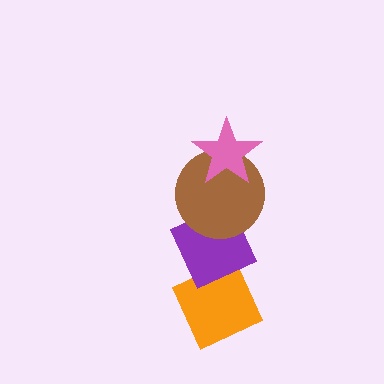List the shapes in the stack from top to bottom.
From top to bottom: the pink star, the brown circle, the purple diamond, the orange diamond.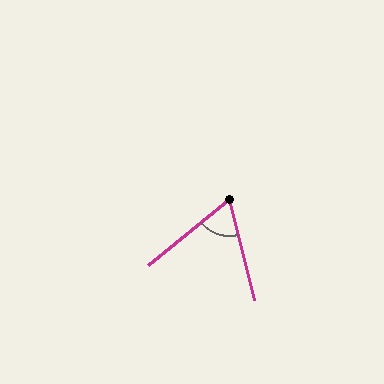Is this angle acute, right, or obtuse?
It is acute.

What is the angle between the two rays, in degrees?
Approximately 65 degrees.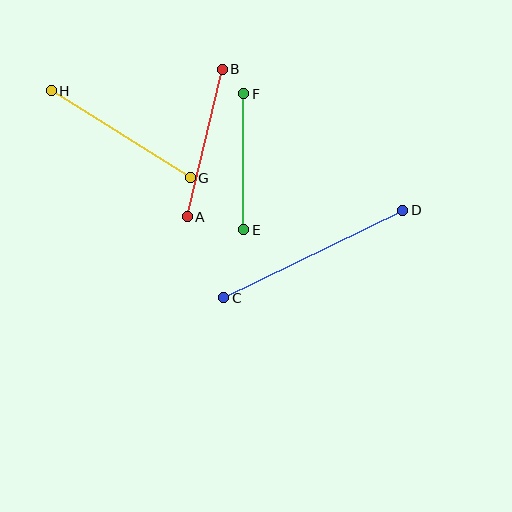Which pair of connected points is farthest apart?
Points C and D are farthest apart.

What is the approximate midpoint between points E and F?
The midpoint is at approximately (244, 162) pixels.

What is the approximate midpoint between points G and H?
The midpoint is at approximately (121, 134) pixels.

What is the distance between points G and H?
The distance is approximately 164 pixels.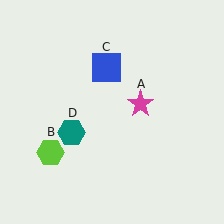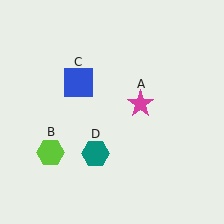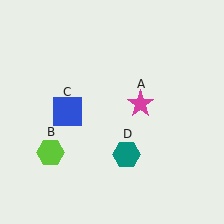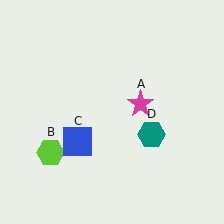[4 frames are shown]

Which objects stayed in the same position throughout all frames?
Magenta star (object A) and lime hexagon (object B) remained stationary.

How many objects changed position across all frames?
2 objects changed position: blue square (object C), teal hexagon (object D).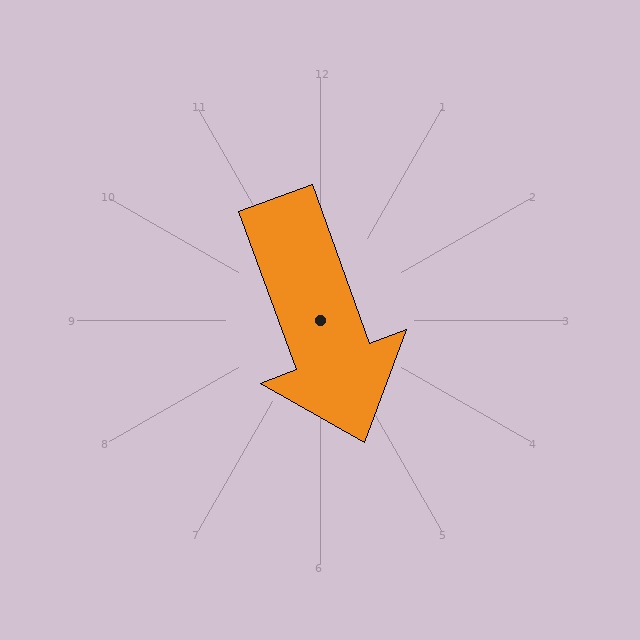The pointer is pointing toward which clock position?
Roughly 5 o'clock.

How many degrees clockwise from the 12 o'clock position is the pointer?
Approximately 160 degrees.